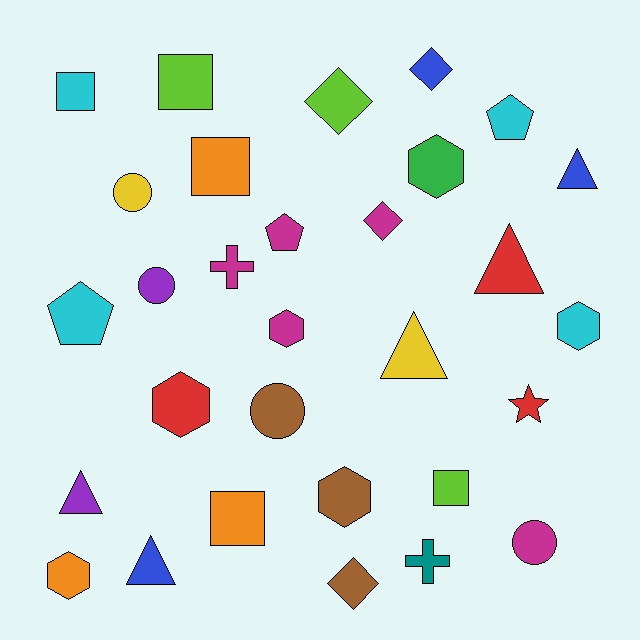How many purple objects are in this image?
There are 2 purple objects.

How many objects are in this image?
There are 30 objects.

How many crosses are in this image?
There are 2 crosses.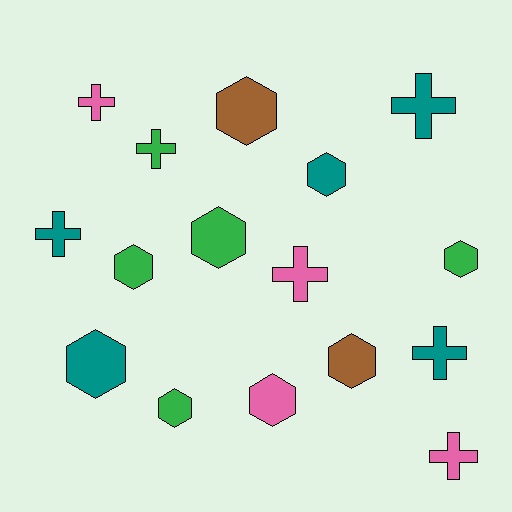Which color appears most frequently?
Teal, with 5 objects.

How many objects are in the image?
There are 16 objects.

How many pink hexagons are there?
There is 1 pink hexagon.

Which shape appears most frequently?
Hexagon, with 9 objects.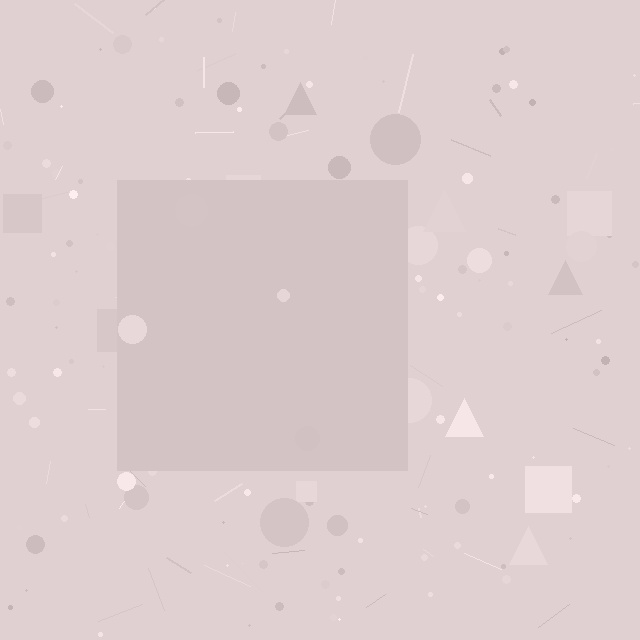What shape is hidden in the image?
A square is hidden in the image.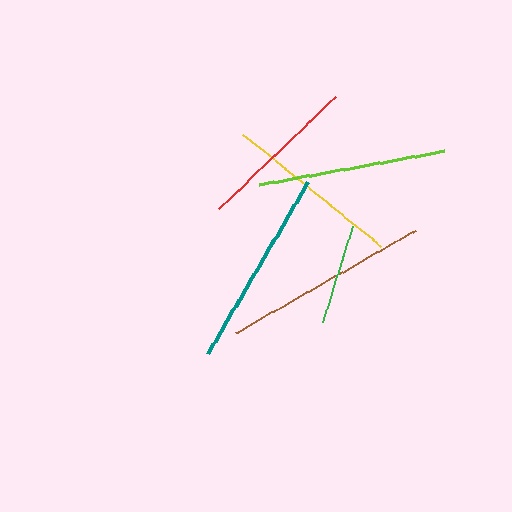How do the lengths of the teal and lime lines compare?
The teal and lime lines are approximately the same length.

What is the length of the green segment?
The green segment is approximately 100 pixels long.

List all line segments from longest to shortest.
From longest to shortest: brown, teal, lime, yellow, red, green.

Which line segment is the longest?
The brown line is the longest at approximately 208 pixels.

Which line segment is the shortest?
The green line is the shortest at approximately 100 pixels.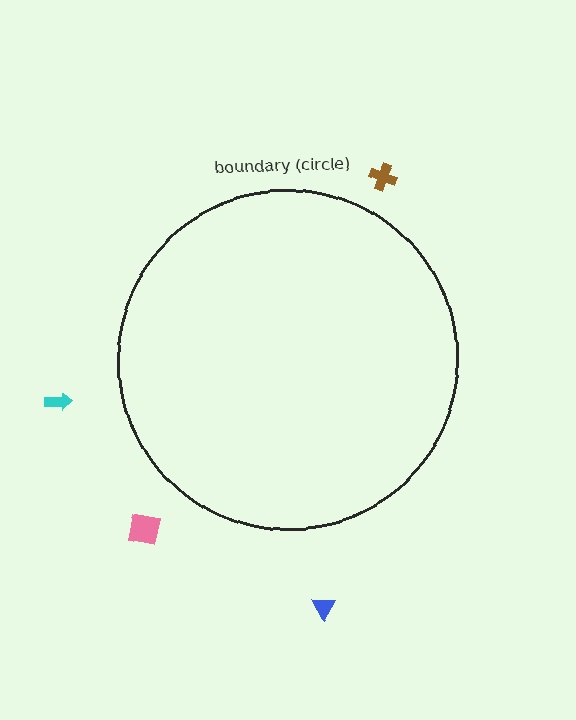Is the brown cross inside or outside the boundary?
Outside.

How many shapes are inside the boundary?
0 inside, 4 outside.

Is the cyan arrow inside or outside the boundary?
Outside.